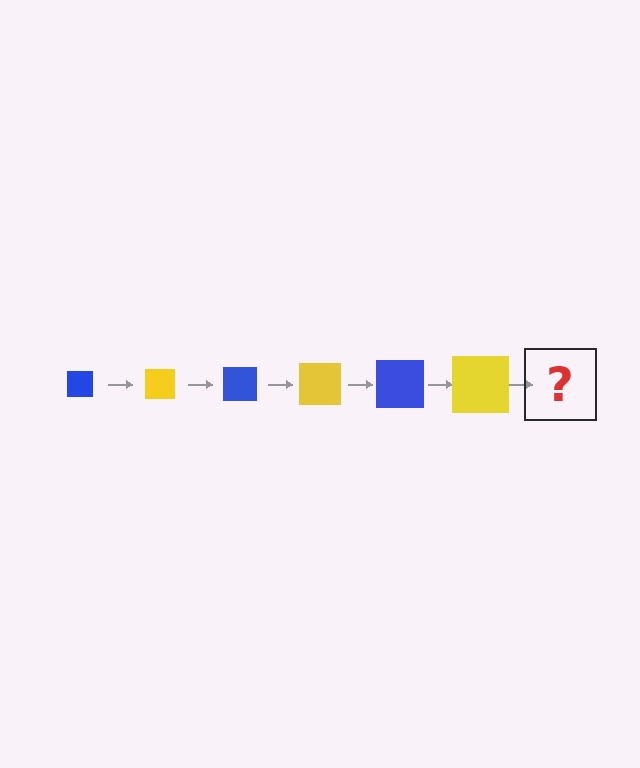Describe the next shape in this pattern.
It should be a blue square, larger than the previous one.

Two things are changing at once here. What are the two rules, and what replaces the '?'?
The two rules are that the square grows larger each step and the color cycles through blue and yellow. The '?' should be a blue square, larger than the previous one.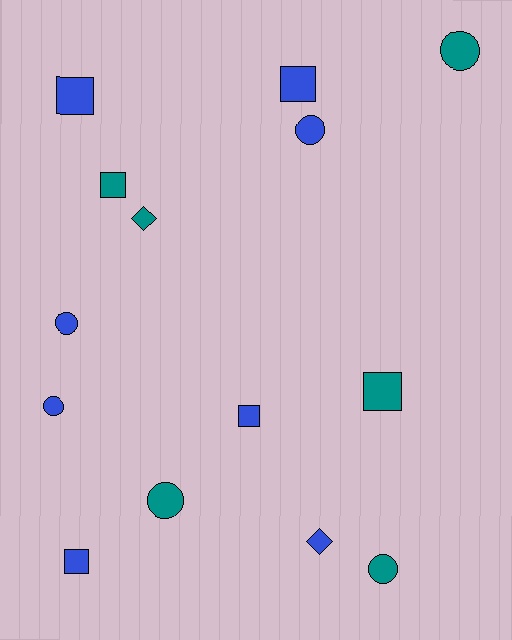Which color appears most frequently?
Blue, with 8 objects.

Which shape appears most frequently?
Square, with 6 objects.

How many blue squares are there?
There are 4 blue squares.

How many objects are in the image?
There are 14 objects.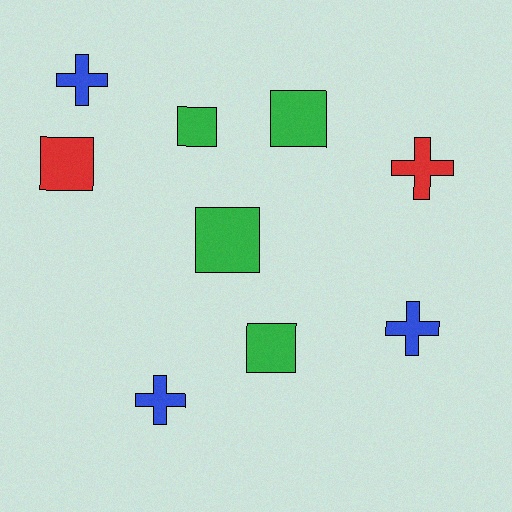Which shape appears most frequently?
Square, with 5 objects.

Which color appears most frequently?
Green, with 4 objects.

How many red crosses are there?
There is 1 red cross.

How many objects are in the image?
There are 9 objects.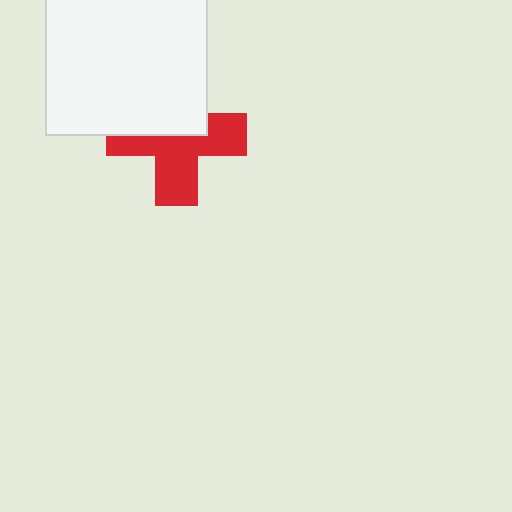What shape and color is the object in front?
The object in front is a white square.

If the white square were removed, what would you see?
You would see the complete red cross.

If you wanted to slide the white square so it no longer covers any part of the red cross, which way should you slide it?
Slide it up — that is the most direct way to separate the two shapes.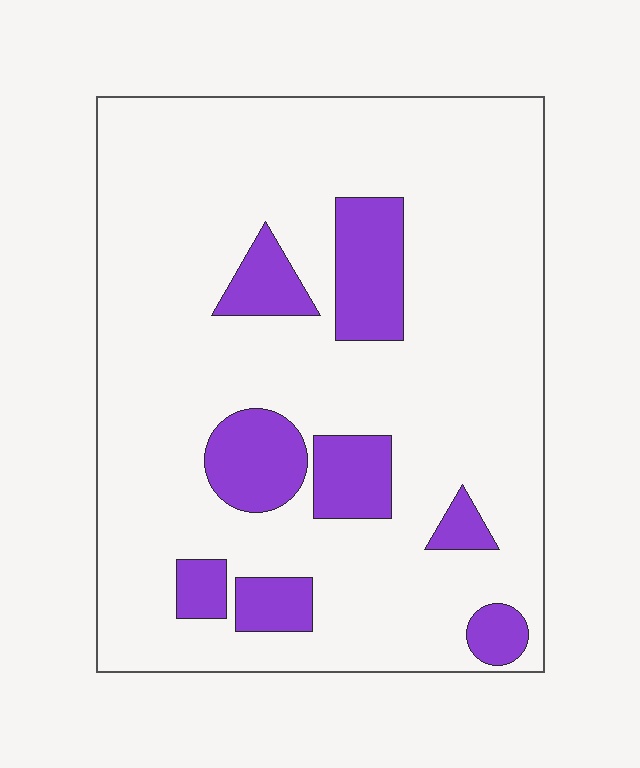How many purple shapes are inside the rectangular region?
8.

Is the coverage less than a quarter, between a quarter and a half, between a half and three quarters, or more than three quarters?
Less than a quarter.